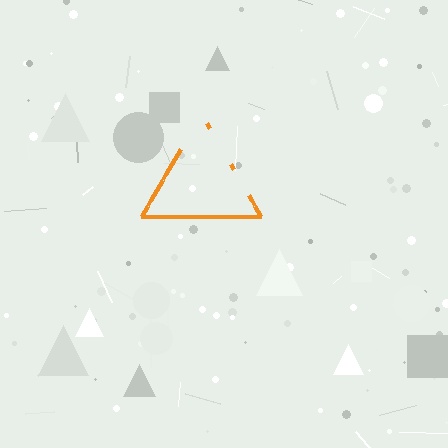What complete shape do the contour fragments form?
The contour fragments form a triangle.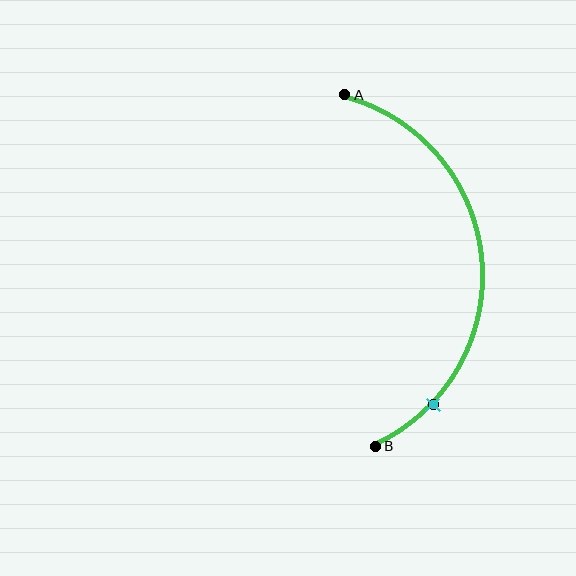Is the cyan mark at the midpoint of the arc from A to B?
No. The cyan mark lies on the arc but is closer to endpoint B. The arc midpoint would be at the point on the curve equidistant along the arc from both A and B.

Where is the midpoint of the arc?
The arc midpoint is the point on the curve farthest from the straight line joining A and B. It sits to the right of that line.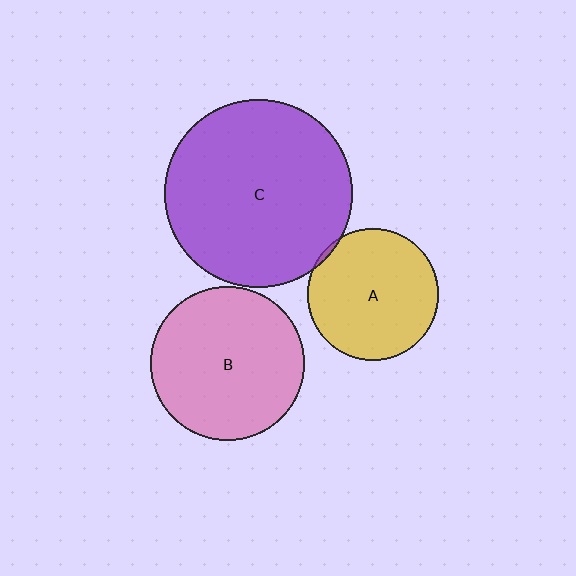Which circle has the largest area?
Circle C (purple).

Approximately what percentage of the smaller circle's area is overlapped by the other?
Approximately 5%.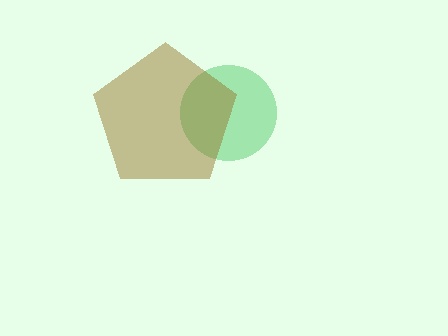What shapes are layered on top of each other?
The layered shapes are: a green circle, a brown pentagon.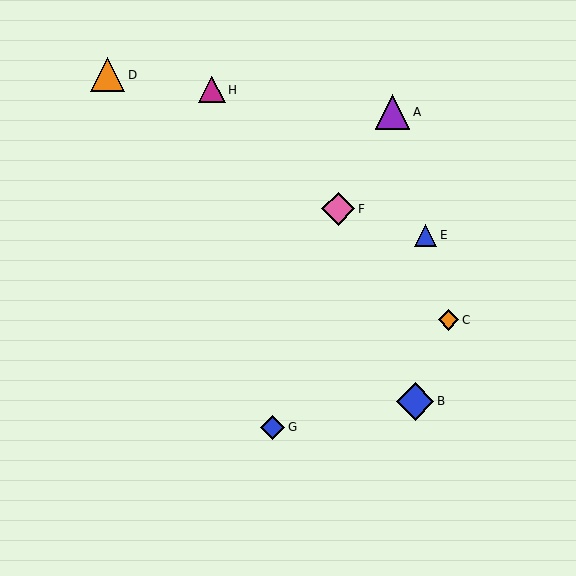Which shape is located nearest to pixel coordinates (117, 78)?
The orange triangle (labeled D) at (108, 75) is nearest to that location.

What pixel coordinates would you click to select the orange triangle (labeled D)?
Click at (108, 75) to select the orange triangle D.